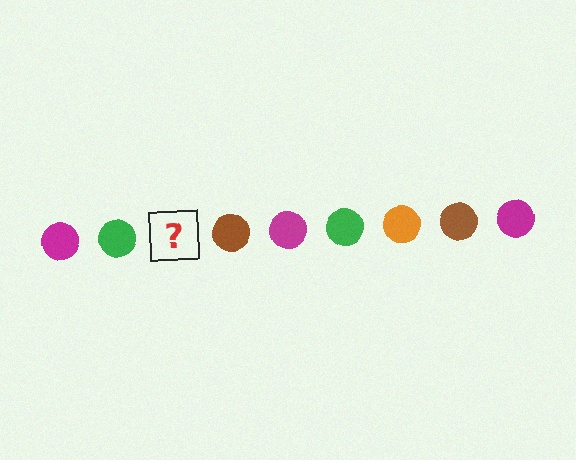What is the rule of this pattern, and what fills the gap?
The rule is that the pattern cycles through magenta, green, orange, brown circles. The gap should be filled with an orange circle.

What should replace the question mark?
The question mark should be replaced with an orange circle.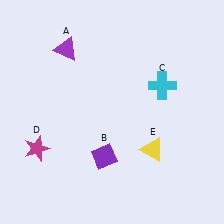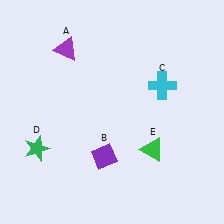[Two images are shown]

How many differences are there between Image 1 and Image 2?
There are 2 differences between the two images.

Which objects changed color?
D changed from magenta to green. E changed from yellow to green.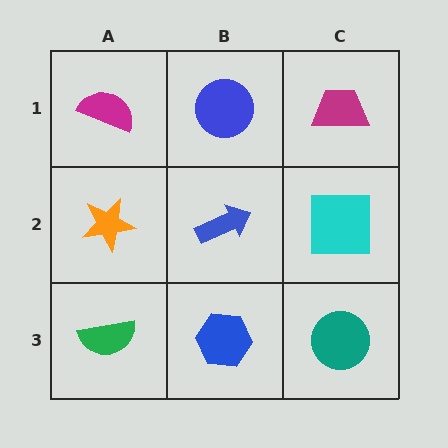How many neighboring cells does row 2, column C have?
3.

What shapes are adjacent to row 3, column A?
An orange star (row 2, column A), a blue hexagon (row 3, column B).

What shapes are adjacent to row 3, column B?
A blue arrow (row 2, column B), a green semicircle (row 3, column A), a teal circle (row 3, column C).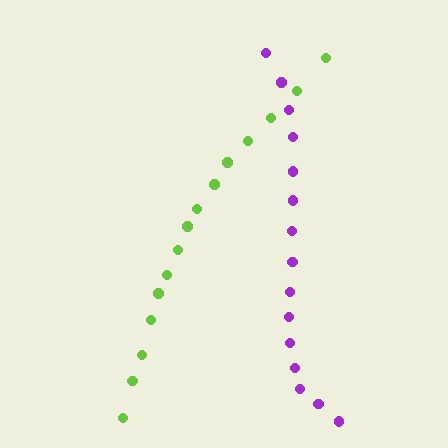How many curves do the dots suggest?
There are 2 distinct paths.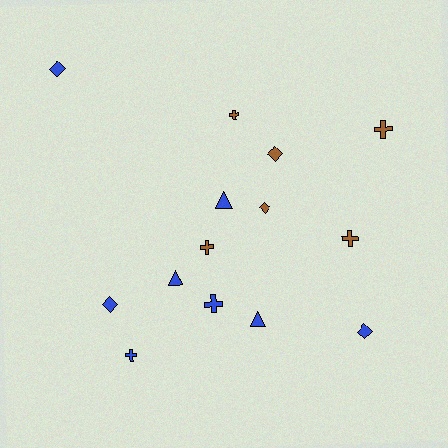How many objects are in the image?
There are 14 objects.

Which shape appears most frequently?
Cross, with 6 objects.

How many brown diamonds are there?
There are 2 brown diamonds.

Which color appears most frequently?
Blue, with 8 objects.